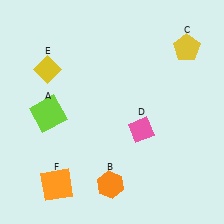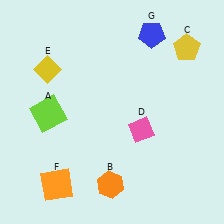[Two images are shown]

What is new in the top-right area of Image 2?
A blue pentagon (G) was added in the top-right area of Image 2.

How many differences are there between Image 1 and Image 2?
There is 1 difference between the two images.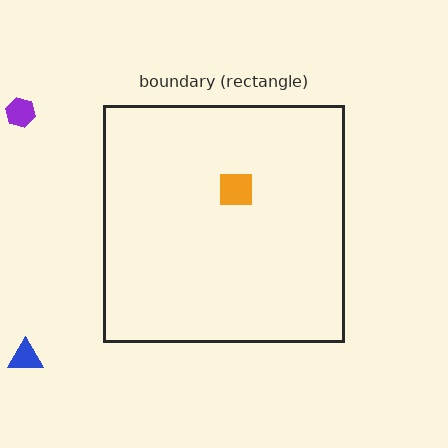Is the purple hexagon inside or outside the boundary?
Outside.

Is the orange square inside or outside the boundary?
Inside.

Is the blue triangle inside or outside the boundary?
Outside.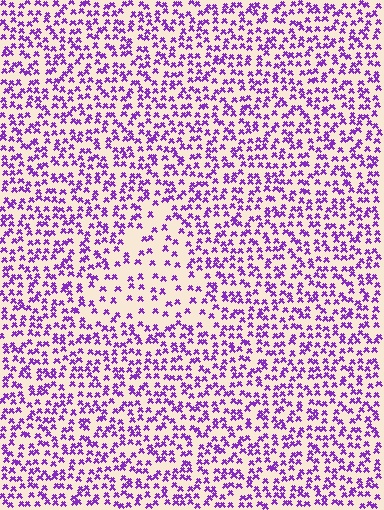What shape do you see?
I see a triangle.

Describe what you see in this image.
The image contains small purple elements arranged at two different densities. A triangle-shaped region is visible where the elements are less densely packed than the surrounding area.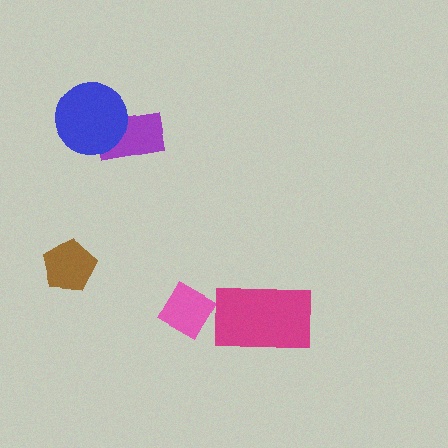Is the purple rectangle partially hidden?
Yes, it is partially covered by another shape.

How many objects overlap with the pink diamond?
0 objects overlap with the pink diamond.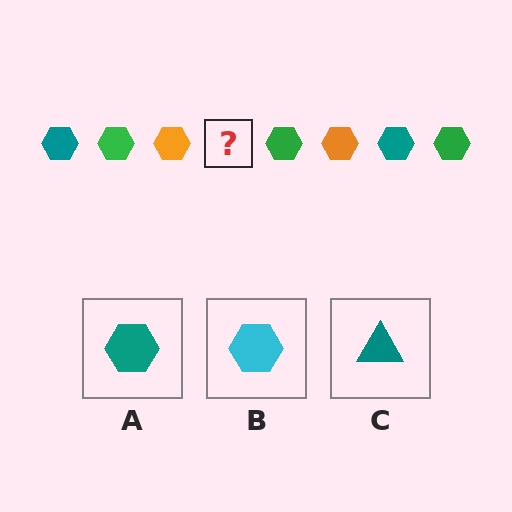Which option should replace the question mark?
Option A.